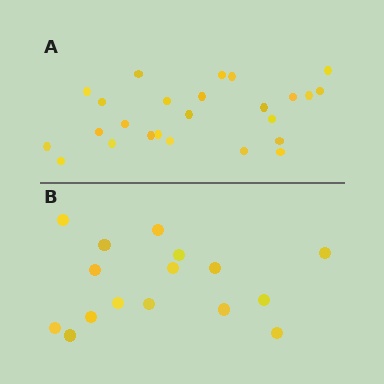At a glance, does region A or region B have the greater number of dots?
Region A (the top region) has more dots.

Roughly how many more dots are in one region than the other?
Region A has roughly 8 or so more dots than region B.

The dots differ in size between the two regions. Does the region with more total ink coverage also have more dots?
No. Region B has more total ink coverage because its dots are larger, but region A actually contains more individual dots. Total area can be misleading — the number of items is what matters here.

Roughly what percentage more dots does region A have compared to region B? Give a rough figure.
About 55% more.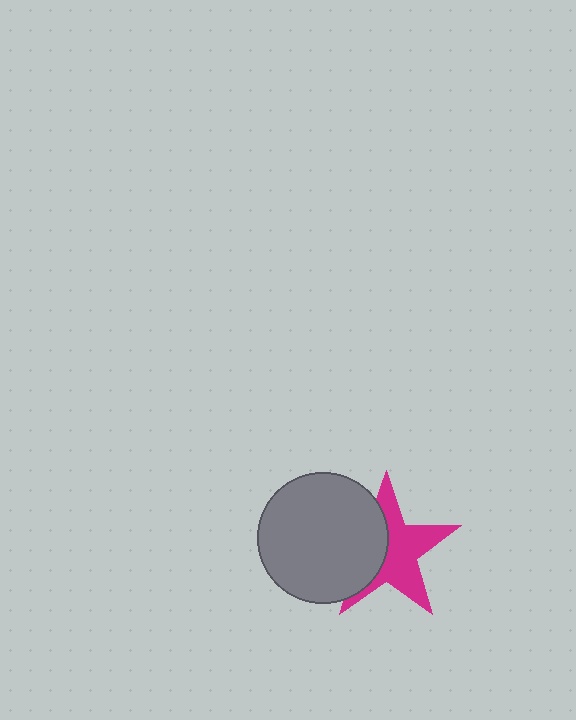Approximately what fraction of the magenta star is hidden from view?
Roughly 41% of the magenta star is hidden behind the gray circle.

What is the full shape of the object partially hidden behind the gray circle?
The partially hidden object is a magenta star.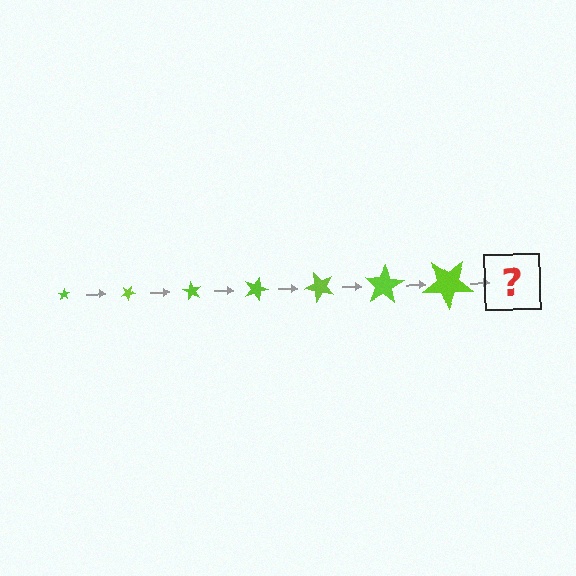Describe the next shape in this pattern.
It should be a star, larger than the previous one and rotated 210 degrees from the start.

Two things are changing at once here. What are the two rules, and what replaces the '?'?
The two rules are that the star grows larger each step and it rotates 30 degrees each step. The '?' should be a star, larger than the previous one and rotated 210 degrees from the start.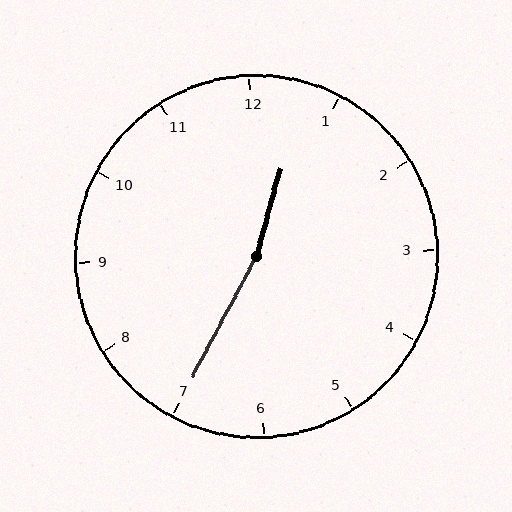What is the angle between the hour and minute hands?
Approximately 168 degrees.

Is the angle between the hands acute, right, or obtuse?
It is obtuse.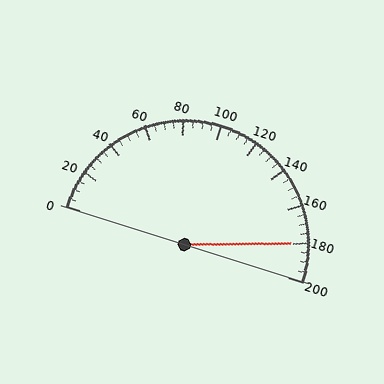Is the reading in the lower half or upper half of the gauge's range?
The reading is in the upper half of the range (0 to 200).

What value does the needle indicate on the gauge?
The needle indicates approximately 180.